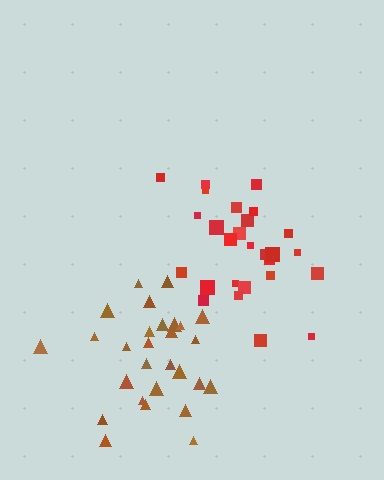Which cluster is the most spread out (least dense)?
Red.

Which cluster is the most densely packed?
Brown.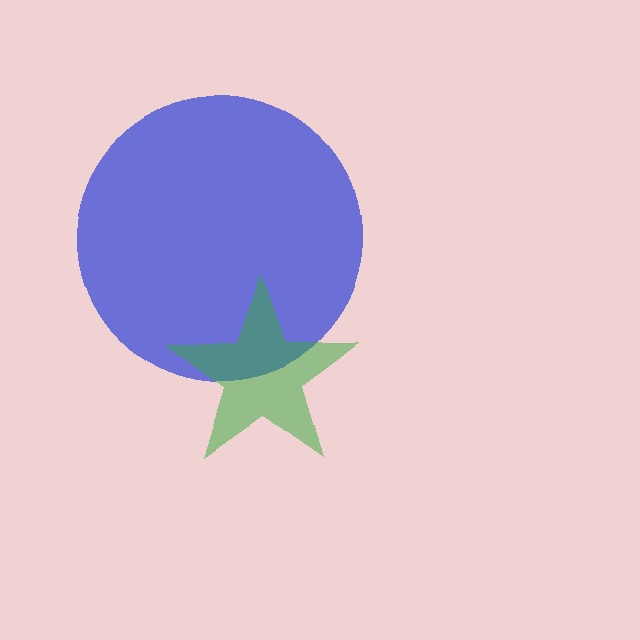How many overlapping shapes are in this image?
There are 2 overlapping shapes in the image.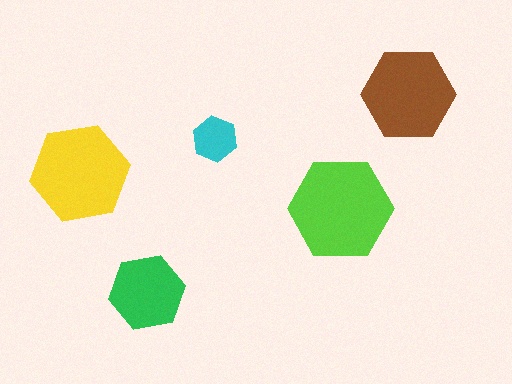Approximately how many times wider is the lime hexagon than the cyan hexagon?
About 2.5 times wider.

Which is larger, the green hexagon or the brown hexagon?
The brown one.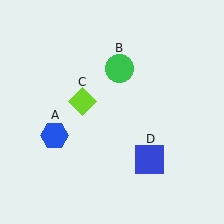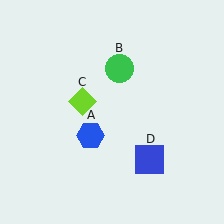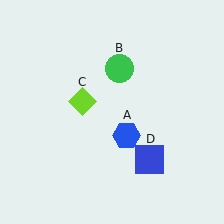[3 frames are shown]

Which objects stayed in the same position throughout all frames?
Green circle (object B) and lime diamond (object C) and blue square (object D) remained stationary.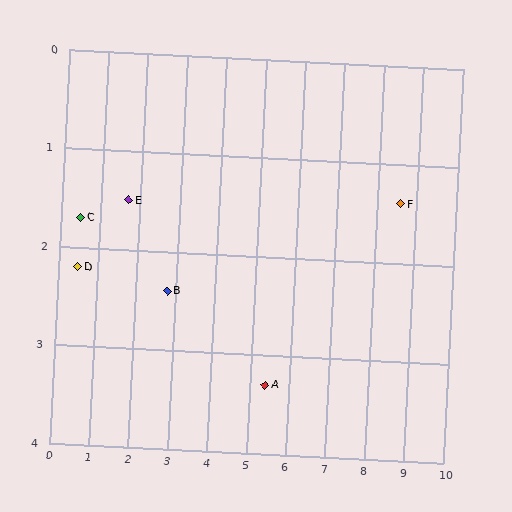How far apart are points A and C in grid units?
Points A and C are about 5.2 grid units apart.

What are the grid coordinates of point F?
Point F is at approximately (8.6, 1.4).